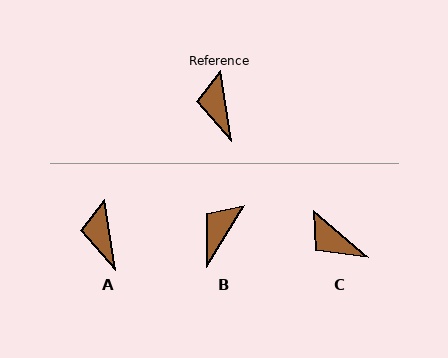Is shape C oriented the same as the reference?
No, it is off by about 42 degrees.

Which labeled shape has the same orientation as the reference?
A.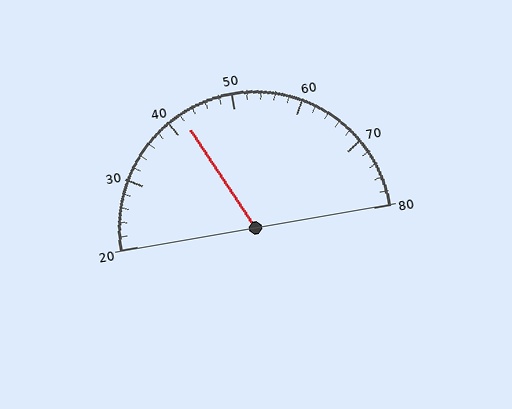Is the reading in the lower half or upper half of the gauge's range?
The reading is in the lower half of the range (20 to 80).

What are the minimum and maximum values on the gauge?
The gauge ranges from 20 to 80.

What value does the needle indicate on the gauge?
The needle indicates approximately 42.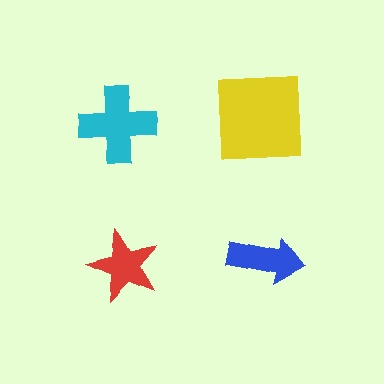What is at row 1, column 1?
A cyan cross.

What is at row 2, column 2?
A blue arrow.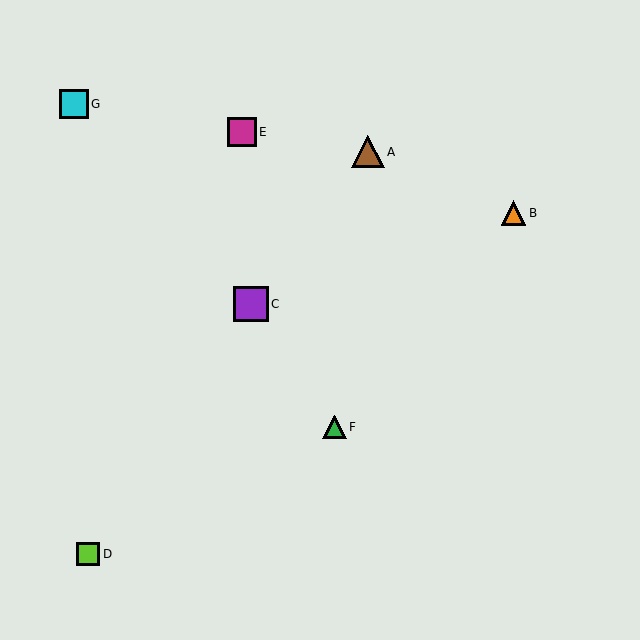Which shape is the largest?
The purple square (labeled C) is the largest.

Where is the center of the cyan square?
The center of the cyan square is at (74, 104).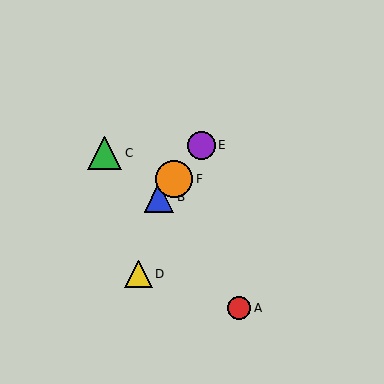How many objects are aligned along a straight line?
3 objects (B, E, F) are aligned along a straight line.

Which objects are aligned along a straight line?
Objects B, E, F are aligned along a straight line.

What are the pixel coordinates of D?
Object D is at (138, 274).